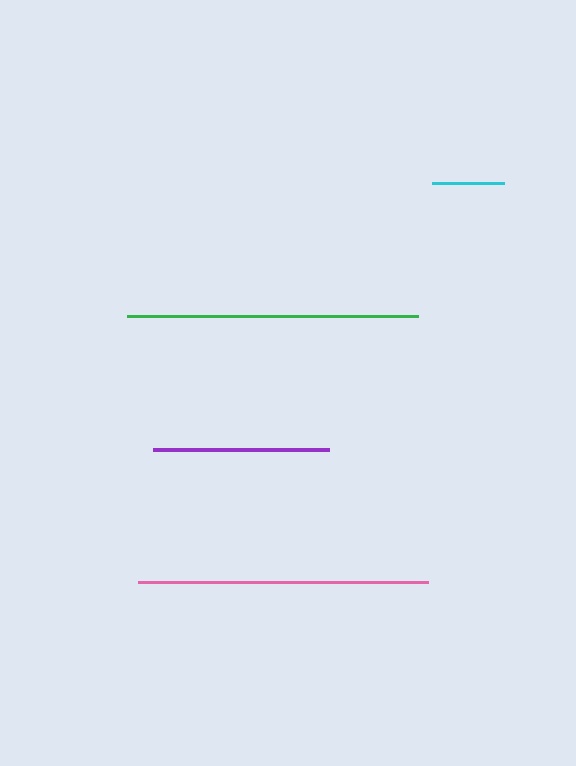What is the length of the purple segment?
The purple segment is approximately 175 pixels long.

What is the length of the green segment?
The green segment is approximately 291 pixels long.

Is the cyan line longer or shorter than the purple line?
The purple line is longer than the cyan line.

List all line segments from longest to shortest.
From longest to shortest: green, pink, purple, cyan.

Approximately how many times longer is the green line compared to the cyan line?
The green line is approximately 4.0 times the length of the cyan line.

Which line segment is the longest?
The green line is the longest at approximately 291 pixels.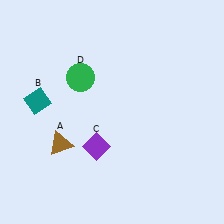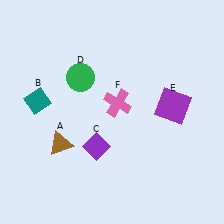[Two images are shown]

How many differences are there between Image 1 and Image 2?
There are 2 differences between the two images.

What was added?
A purple square (E), a pink cross (F) were added in Image 2.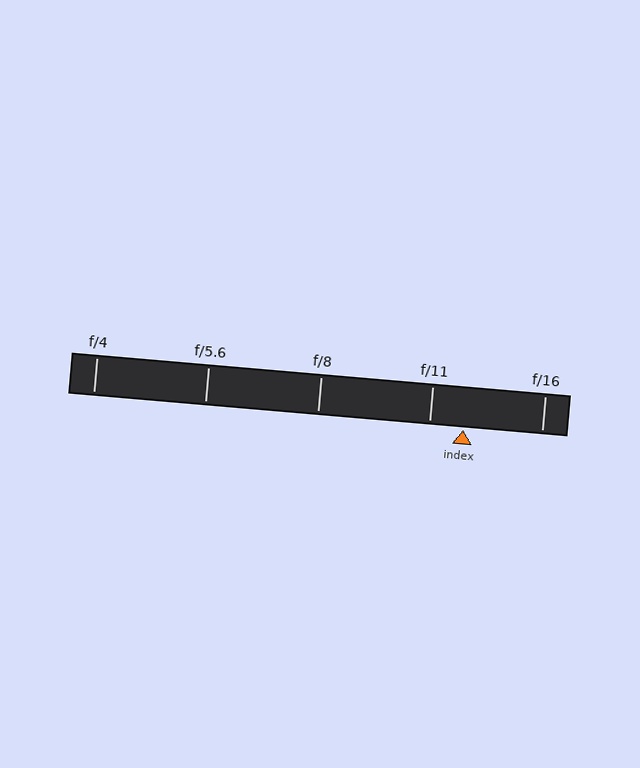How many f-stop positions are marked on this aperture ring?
There are 5 f-stop positions marked.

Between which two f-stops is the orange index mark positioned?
The index mark is between f/11 and f/16.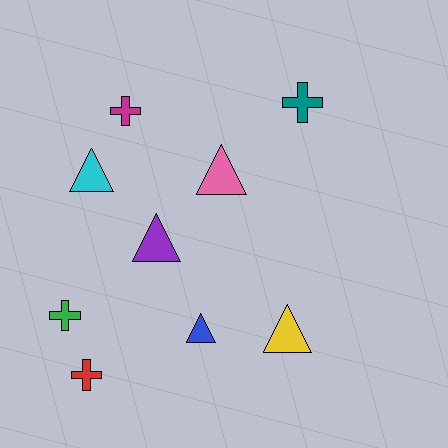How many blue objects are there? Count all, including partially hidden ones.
There is 1 blue object.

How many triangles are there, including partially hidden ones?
There are 5 triangles.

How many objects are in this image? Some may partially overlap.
There are 9 objects.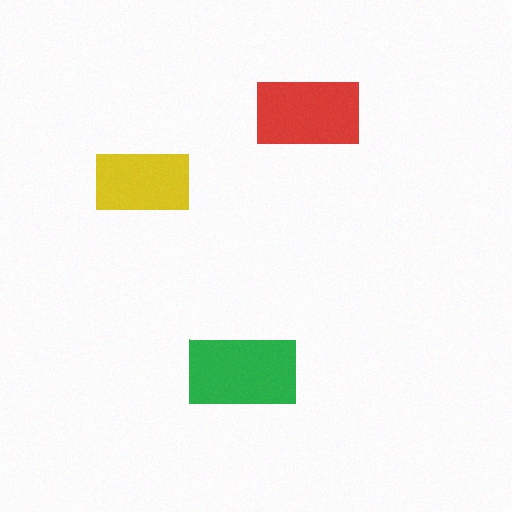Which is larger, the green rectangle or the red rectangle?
The green one.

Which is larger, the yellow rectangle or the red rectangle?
The red one.